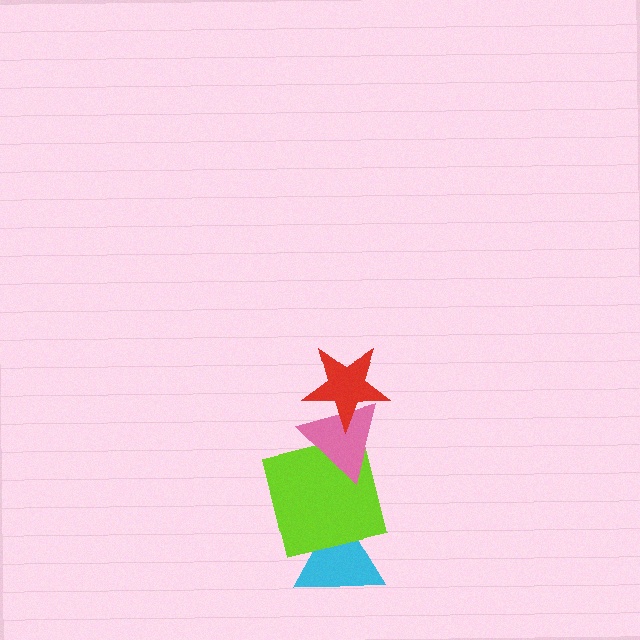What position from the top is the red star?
The red star is 1st from the top.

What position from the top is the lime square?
The lime square is 3rd from the top.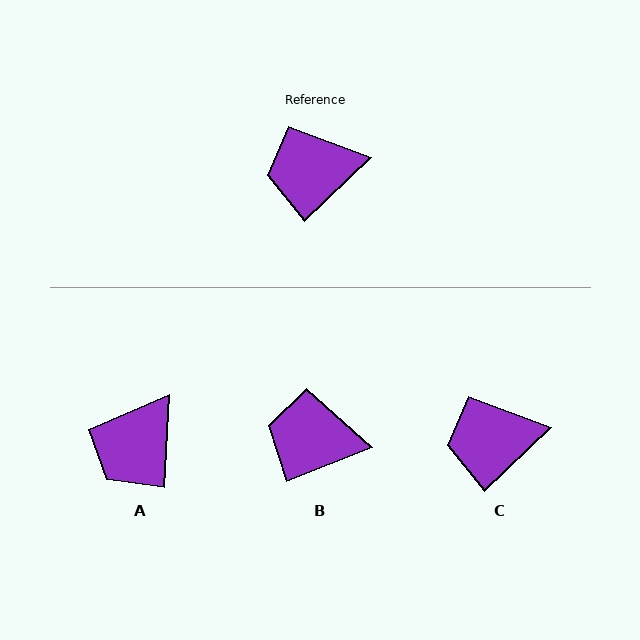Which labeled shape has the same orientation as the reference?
C.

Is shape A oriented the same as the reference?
No, it is off by about 44 degrees.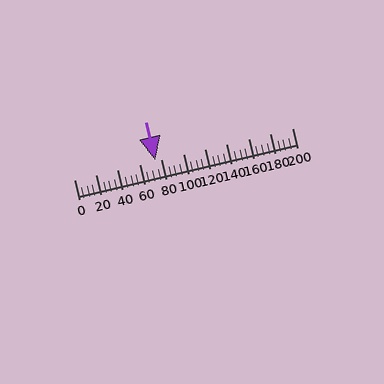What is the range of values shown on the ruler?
The ruler shows values from 0 to 200.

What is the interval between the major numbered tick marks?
The major tick marks are spaced 20 units apart.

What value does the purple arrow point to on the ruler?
The purple arrow points to approximately 74.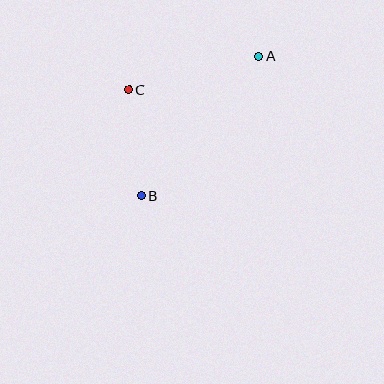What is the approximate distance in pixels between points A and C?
The distance between A and C is approximately 135 pixels.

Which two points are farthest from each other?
Points A and B are farthest from each other.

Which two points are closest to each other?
Points B and C are closest to each other.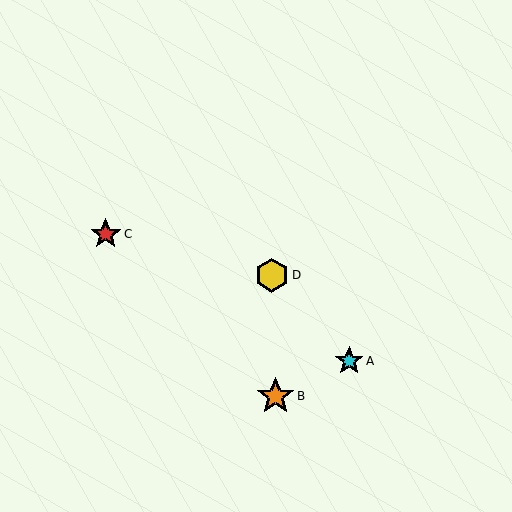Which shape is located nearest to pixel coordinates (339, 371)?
The cyan star (labeled A) at (349, 361) is nearest to that location.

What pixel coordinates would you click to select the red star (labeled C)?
Click at (106, 234) to select the red star C.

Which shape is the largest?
The orange star (labeled B) is the largest.